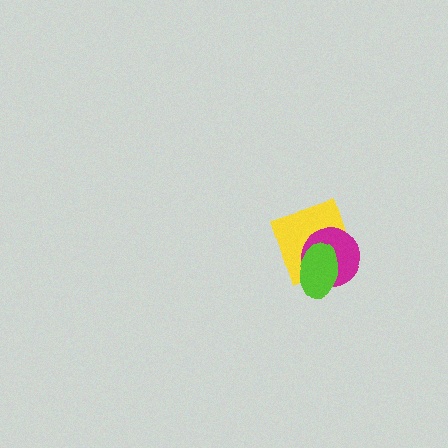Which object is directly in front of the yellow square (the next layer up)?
The magenta circle is directly in front of the yellow square.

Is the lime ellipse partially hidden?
No, no other shape covers it.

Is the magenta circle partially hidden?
Yes, it is partially covered by another shape.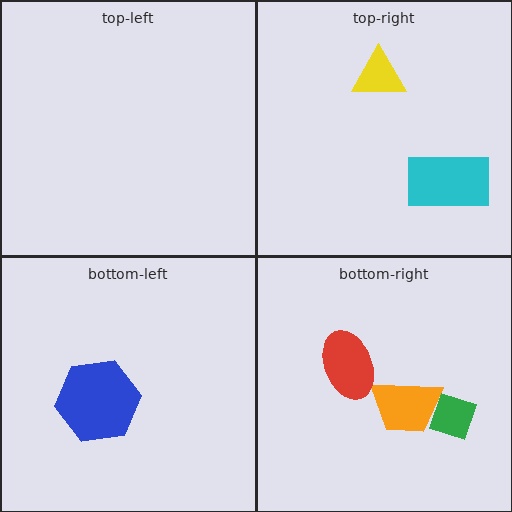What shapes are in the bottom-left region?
The blue hexagon.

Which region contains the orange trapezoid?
The bottom-right region.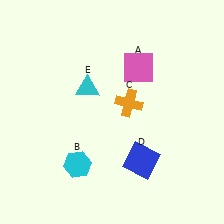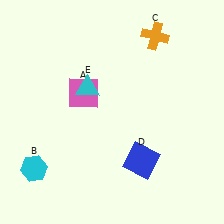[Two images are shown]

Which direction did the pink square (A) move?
The pink square (A) moved left.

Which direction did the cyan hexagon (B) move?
The cyan hexagon (B) moved left.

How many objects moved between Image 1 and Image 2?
3 objects moved between the two images.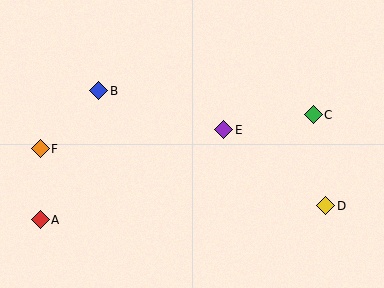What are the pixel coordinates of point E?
Point E is at (224, 130).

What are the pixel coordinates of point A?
Point A is at (40, 220).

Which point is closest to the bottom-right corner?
Point D is closest to the bottom-right corner.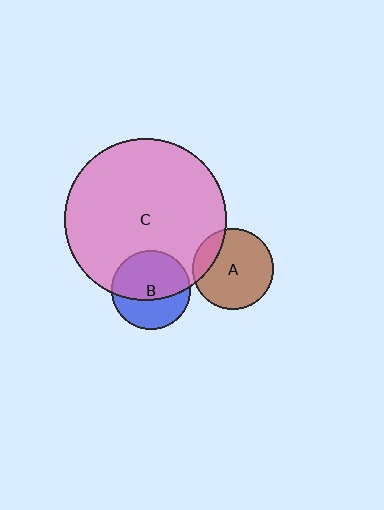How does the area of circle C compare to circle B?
Approximately 4.2 times.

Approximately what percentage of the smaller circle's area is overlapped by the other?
Approximately 20%.